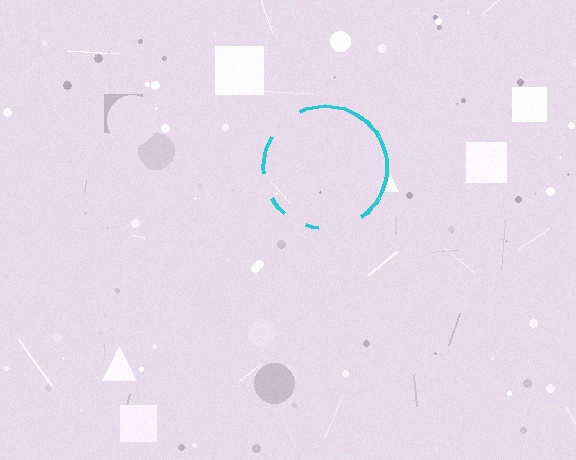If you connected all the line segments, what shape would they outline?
They would outline a circle.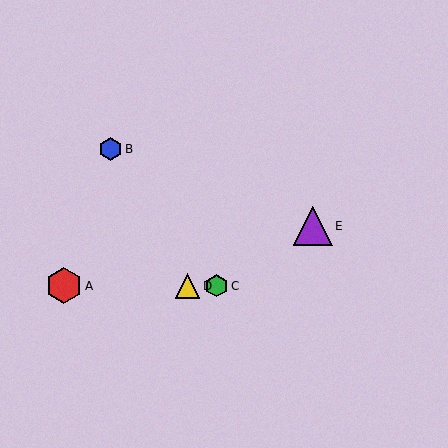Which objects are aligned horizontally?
Objects A, C, D are aligned horizontally.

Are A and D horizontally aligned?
Yes, both are at y≈286.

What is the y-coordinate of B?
Object B is at y≈149.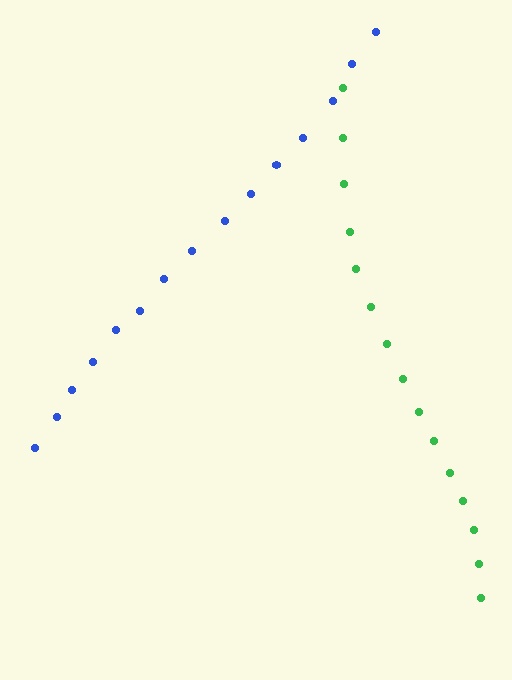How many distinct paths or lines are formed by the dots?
There are 2 distinct paths.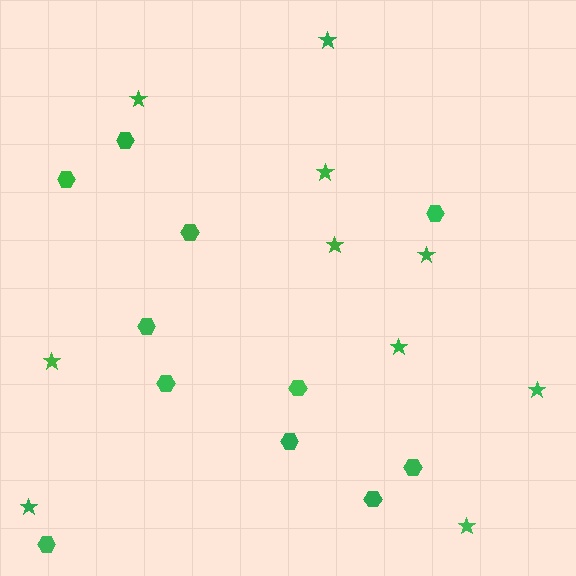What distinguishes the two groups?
There are 2 groups: one group of stars (10) and one group of hexagons (11).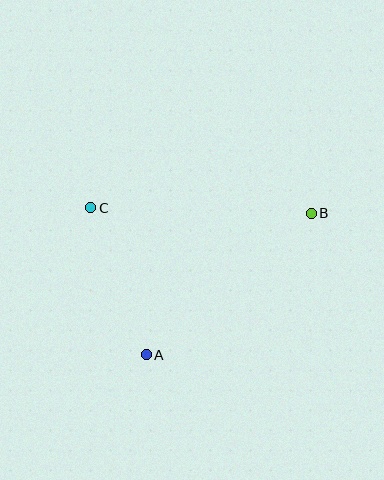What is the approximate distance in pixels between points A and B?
The distance between A and B is approximately 217 pixels.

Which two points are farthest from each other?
Points B and C are farthest from each other.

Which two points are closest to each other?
Points A and C are closest to each other.